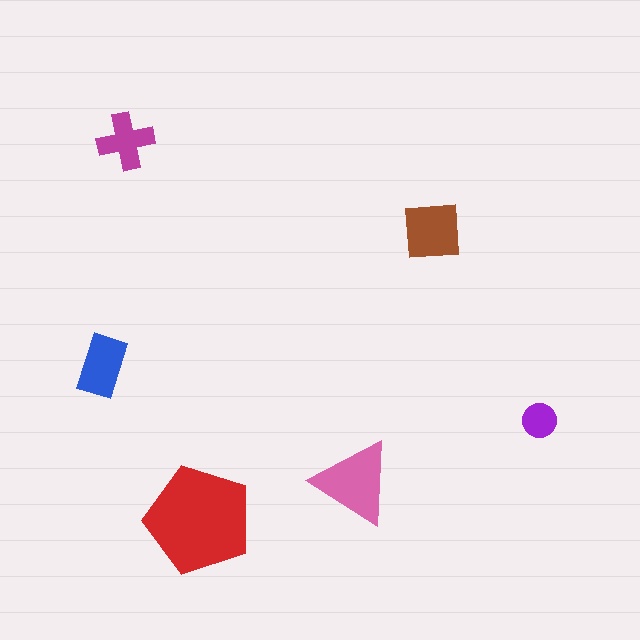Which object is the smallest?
The purple circle.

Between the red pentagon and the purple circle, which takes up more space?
The red pentagon.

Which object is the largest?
The red pentagon.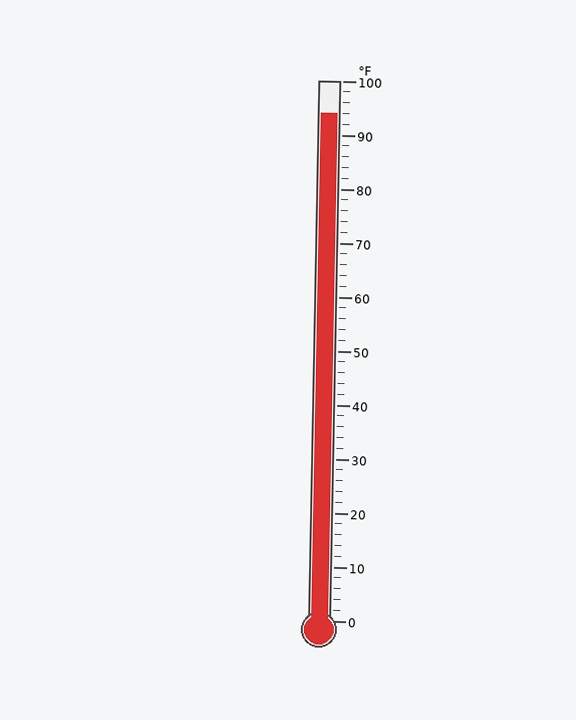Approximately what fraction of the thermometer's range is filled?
The thermometer is filled to approximately 95% of its range.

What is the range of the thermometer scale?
The thermometer scale ranges from 0°F to 100°F.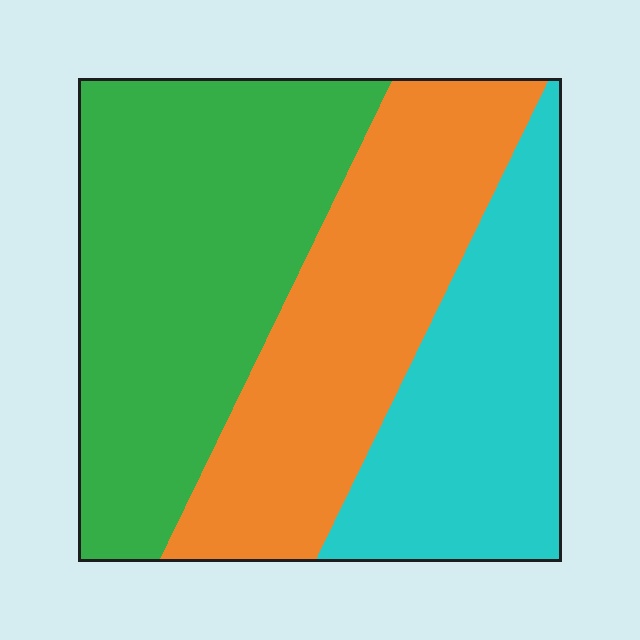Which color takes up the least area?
Cyan, at roughly 25%.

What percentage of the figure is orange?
Orange covers roughly 30% of the figure.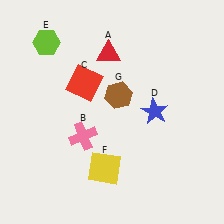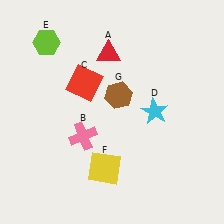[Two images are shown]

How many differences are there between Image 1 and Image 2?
There is 1 difference between the two images.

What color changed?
The star (D) changed from blue in Image 1 to cyan in Image 2.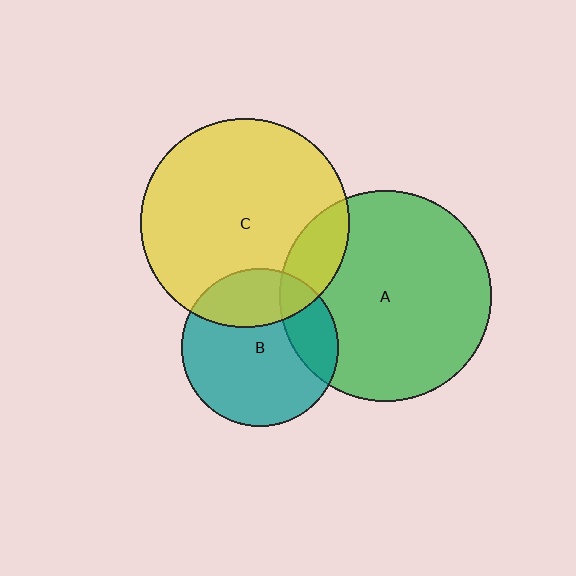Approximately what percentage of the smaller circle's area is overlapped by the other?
Approximately 25%.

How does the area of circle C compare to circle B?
Approximately 1.8 times.